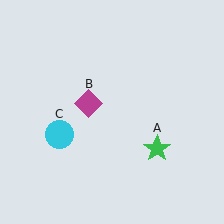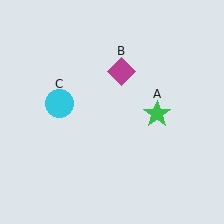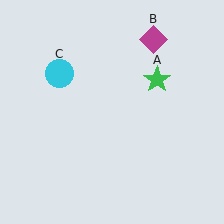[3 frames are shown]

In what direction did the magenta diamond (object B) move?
The magenta diamond (object B) moved up and to the right.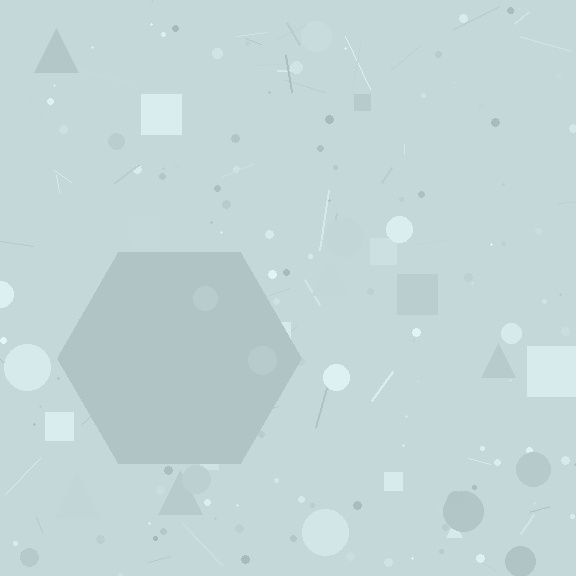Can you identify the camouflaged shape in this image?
The camouflaged shape is a hexagon.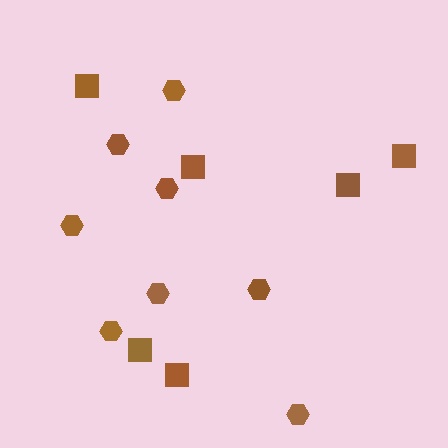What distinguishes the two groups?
There are 2 groups: one group of hexagons (8) and one group of squares (6).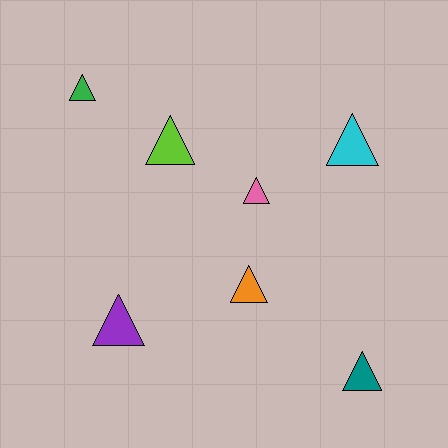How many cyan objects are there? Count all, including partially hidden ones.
There is 1 cyan object.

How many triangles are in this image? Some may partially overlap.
There are 7 triangles.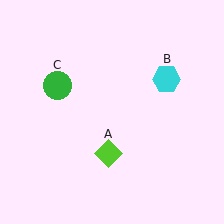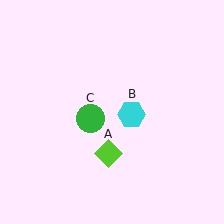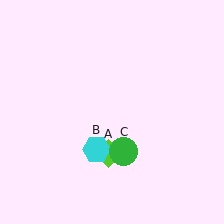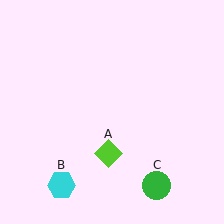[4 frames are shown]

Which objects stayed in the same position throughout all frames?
Lime diamond (object A) remained stationary.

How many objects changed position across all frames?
2 objects changed position: cyan hexagon (object B), green circle (object C).